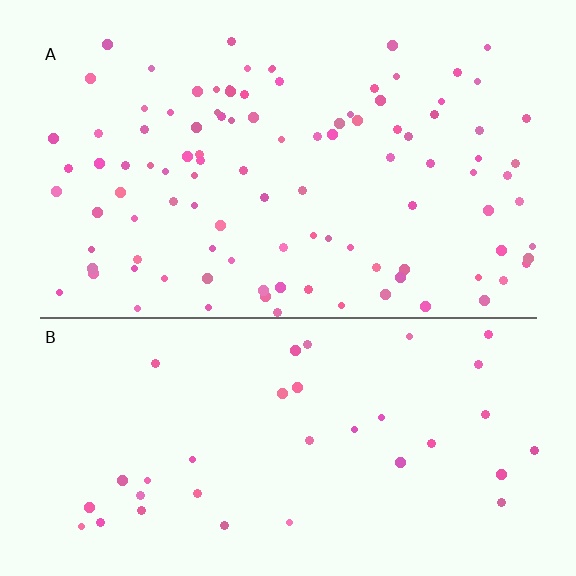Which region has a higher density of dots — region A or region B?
A (the top).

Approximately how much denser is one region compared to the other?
Approximately 2.9× — region A over region B.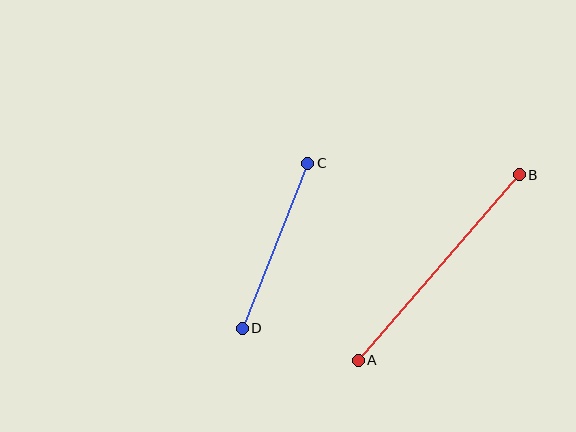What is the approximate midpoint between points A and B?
The midpoint is at approximately (439, 267) pixels.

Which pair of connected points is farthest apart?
Points A and B are farthest apart.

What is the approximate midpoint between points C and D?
The midpoint is at approximately (275, 246) pixels.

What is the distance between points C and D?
The distance is approximately 178 pixels.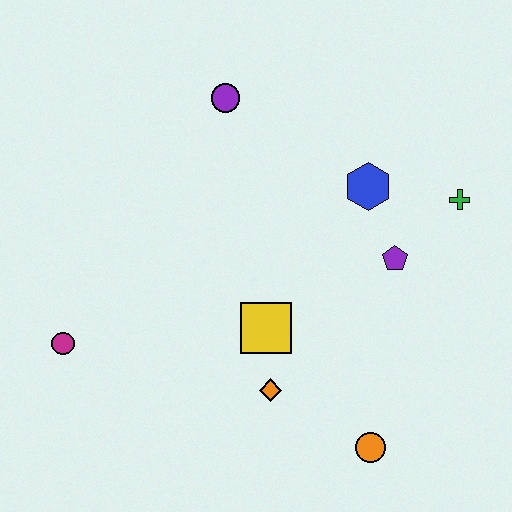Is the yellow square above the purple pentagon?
No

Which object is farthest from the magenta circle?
The green cross is farthest from the magenta circle.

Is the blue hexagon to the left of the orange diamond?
No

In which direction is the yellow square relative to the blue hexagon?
The yellow square is below the blue hexagon.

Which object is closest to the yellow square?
The orange diamond is closest to the yellow square.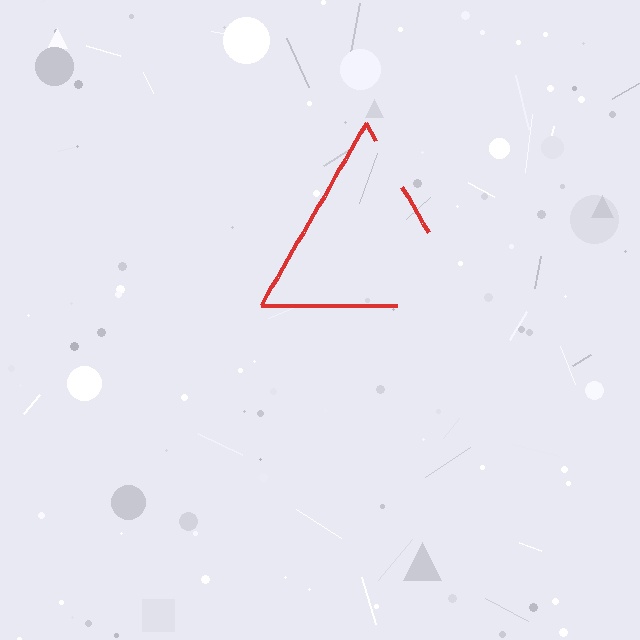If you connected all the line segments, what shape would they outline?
They would outline a triangle.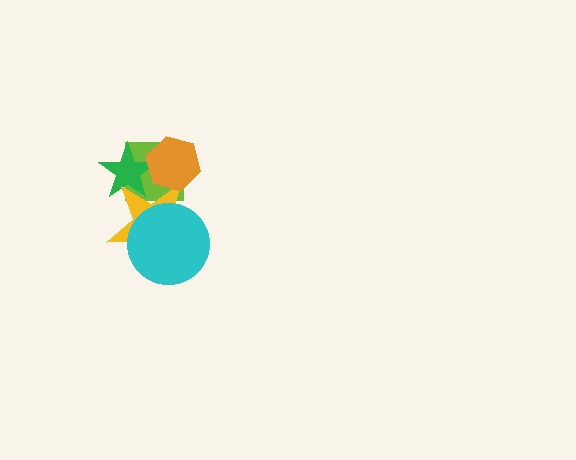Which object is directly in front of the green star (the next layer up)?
The yellow star is directly in front of the green star.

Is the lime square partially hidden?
Yes, it is partially covered by another shape.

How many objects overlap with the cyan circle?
1 object overlaps with the cyan circle.